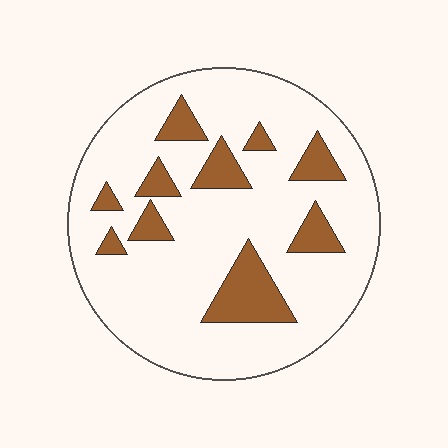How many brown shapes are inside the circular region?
10.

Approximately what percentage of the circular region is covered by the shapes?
Approximately 20%.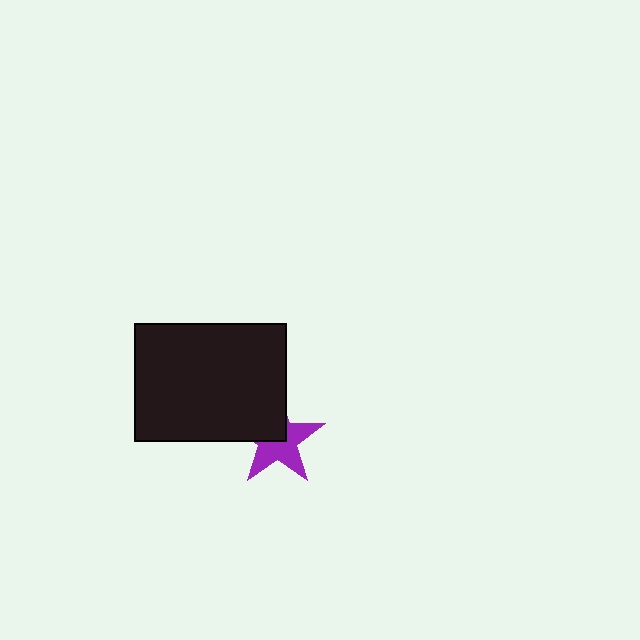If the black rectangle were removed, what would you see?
You would see the complete purple star.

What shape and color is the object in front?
The object in front is a black rectangle.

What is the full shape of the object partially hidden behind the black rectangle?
The partially hidden object is a purple star.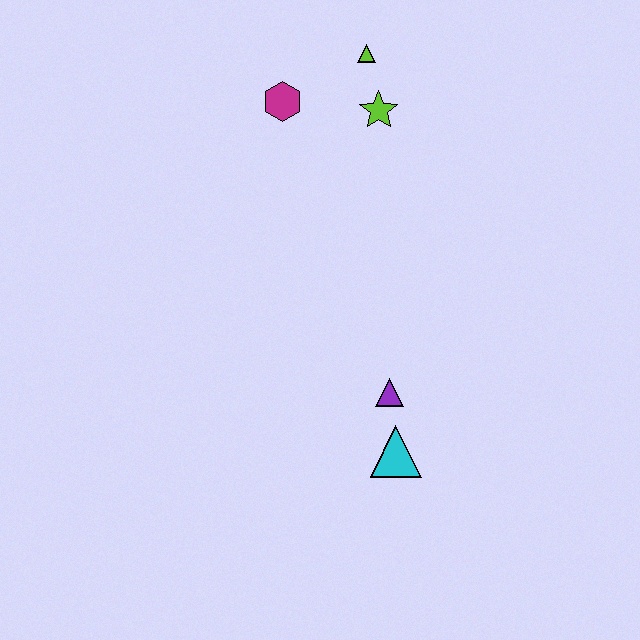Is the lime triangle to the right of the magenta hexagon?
Yes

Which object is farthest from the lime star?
The cyan triangle is farthest from the lime star.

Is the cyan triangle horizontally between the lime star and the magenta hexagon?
No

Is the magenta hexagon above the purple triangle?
Yes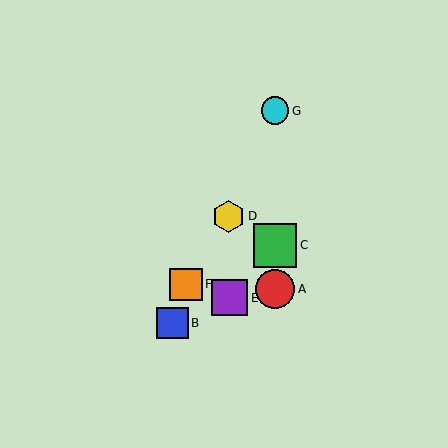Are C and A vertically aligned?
Yes, both are at x≈275.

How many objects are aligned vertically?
3 objects (A, C, G) are aligned vertically.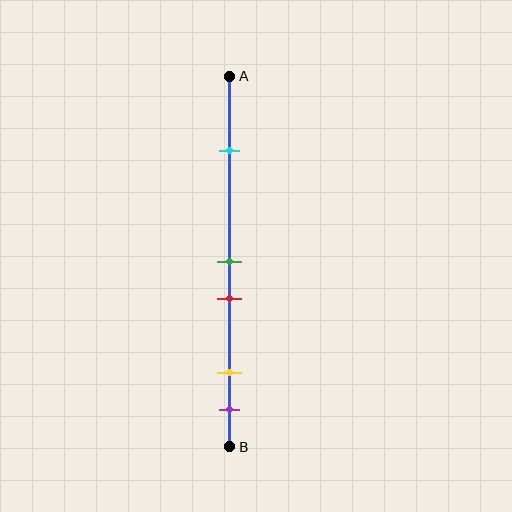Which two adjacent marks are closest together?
The green and red marks are the closest adjacent pair.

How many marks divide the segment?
There are 5 marks dividing the segment.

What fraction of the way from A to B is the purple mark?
The purple mark is approximately 90% (0.9) of the way from A to B.